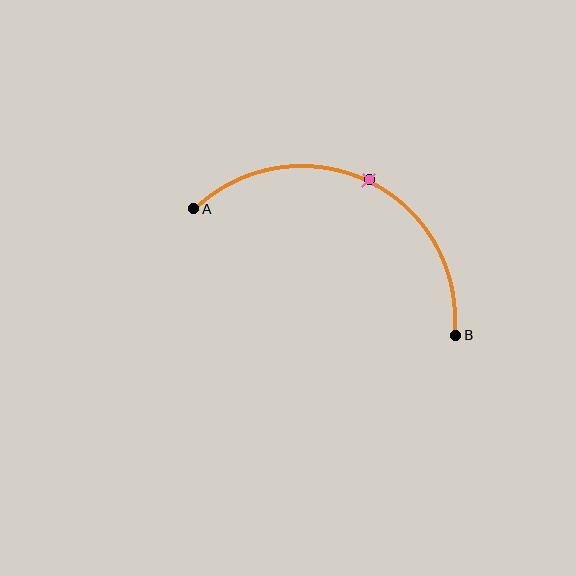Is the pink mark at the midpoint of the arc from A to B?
Yes. The pink mark lies on the arc at equal arc-length from both A and B — it is the arc midpoint.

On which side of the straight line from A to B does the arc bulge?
The arc bulges above the straight line connecting A and B.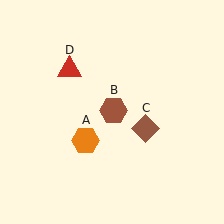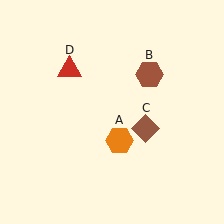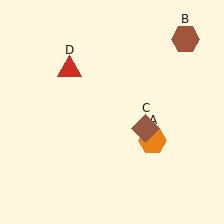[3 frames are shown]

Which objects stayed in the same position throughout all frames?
Brown diamond (object C) and red triangle (object D) remained stationary.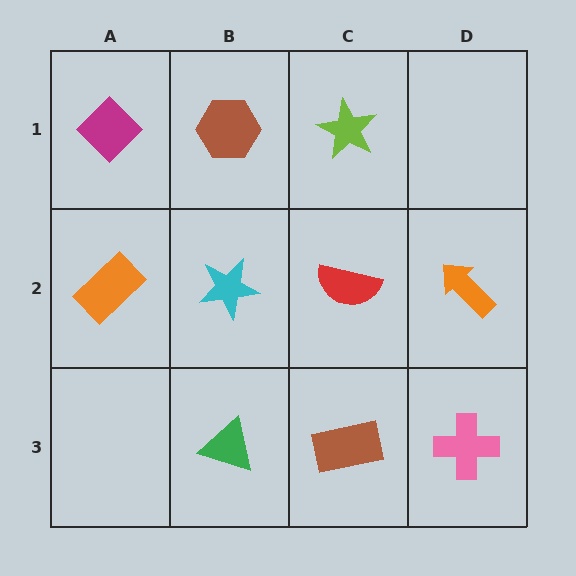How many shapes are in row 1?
3 shapes.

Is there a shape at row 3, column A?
No, that cell is empty.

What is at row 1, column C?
A lime star.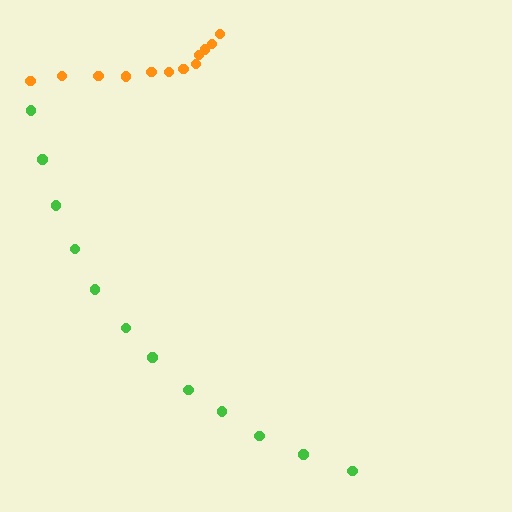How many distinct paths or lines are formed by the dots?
There are 2 distinct paths.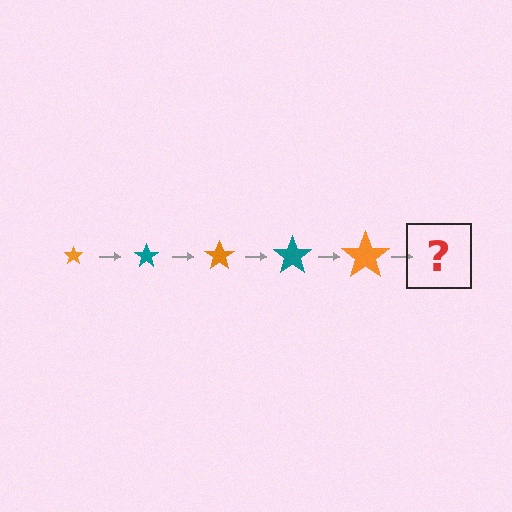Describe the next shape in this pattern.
It should be a teal star, larger than the previous one.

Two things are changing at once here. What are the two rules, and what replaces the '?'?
The two rules are that the star grows larger each step and the color cycles through orange and teal. The '?' should be a teal star, larger than the previous one.